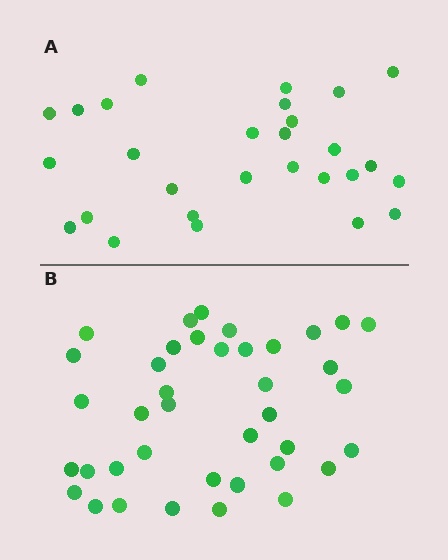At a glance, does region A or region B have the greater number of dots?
Region B (the bottom region) has more dots.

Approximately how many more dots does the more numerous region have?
Region B has roughly 12 or so more dots than region A.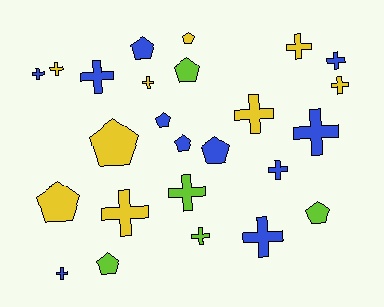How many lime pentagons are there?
There are 3 lime pentagons.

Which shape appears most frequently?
Cross, with 15 objects.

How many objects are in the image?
There are 25 objects.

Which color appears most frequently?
Blue, with 11 objects.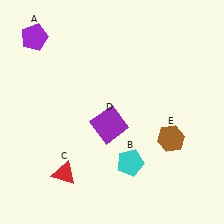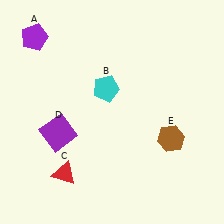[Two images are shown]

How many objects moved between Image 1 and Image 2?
2 objects moved between the two images.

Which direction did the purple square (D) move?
The purple square (D) moved left.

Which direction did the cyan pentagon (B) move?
The cyan pentagon (B) moved up.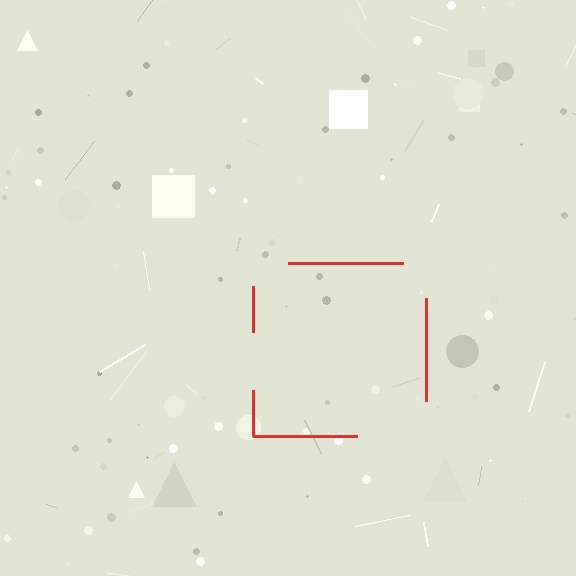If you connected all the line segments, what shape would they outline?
They would outline a square.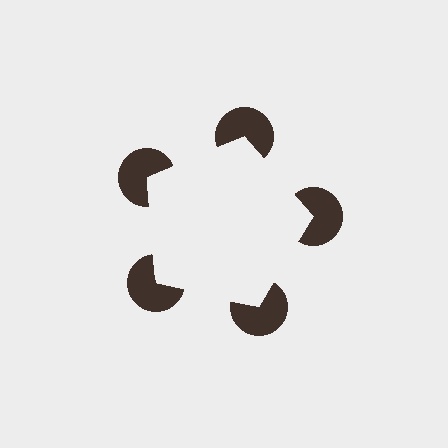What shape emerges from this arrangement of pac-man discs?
An illusory pentagon — its edges are inferred from the aligned wedge cuts in the pac-man discs, not physically drawn.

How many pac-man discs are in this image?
There are 5 — one at each vertex of the illusory pentagon.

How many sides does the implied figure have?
5 sides.